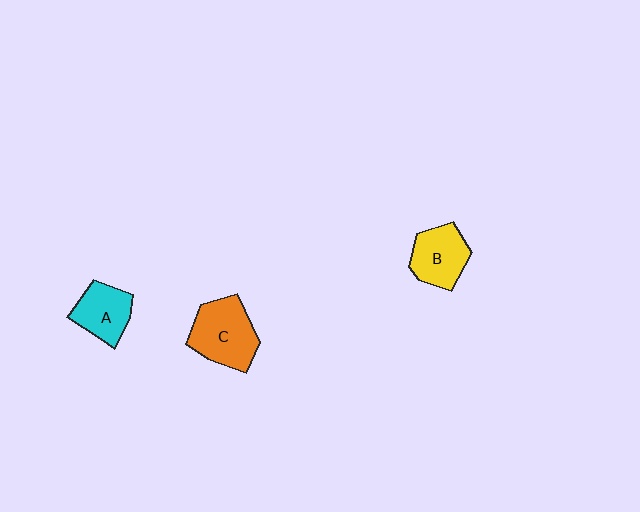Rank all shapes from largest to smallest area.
From largest to smallest: C (orange), B (yellow), A (cyan).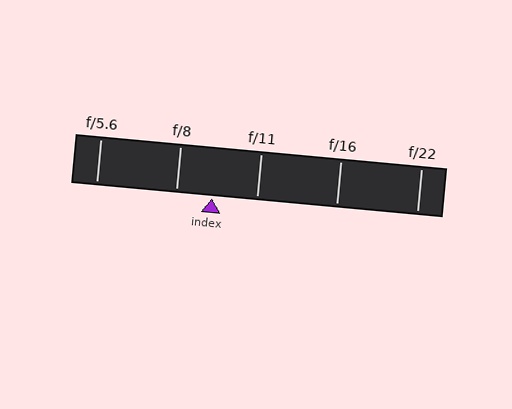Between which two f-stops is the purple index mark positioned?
The index mark is between f/8 and f/11.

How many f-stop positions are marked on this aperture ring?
There are 5 f-stop positions marked.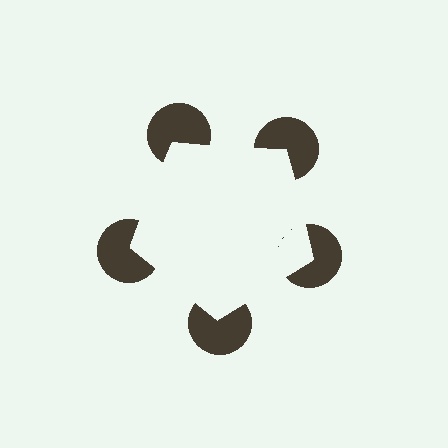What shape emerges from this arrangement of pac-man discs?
An illusory pentagon — its edges are inferred from the aligned wedge cuts in the pac-man discs, not physically drawn.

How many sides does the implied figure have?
5 sides.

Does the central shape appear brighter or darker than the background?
It typically appears slightly brighter than the background, even though no actual brightness change is drawn.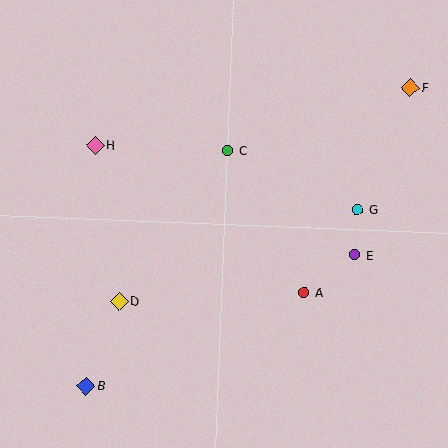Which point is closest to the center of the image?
Point C at (228, 150) is closest to the center.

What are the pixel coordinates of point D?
Point D is at (119, 301).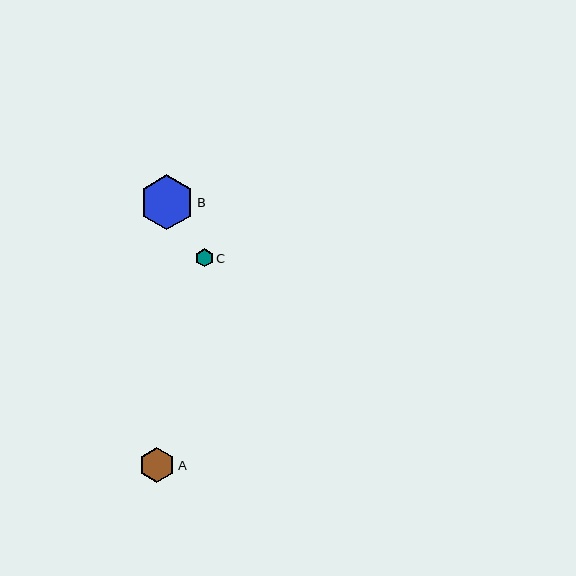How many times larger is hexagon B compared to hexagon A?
Hexagon B is approximately 1.5 times the size of hexagon A.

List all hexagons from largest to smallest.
From largest to smallest: B, A, C.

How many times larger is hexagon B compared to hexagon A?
Hexagon B is approximately 1.5 times the size of hexagon A.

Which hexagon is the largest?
Hexagon B is the largest with a size of approximately 55 pixels.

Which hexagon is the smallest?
Hexagon C is the smallest with a size of approximately 18 pixels.